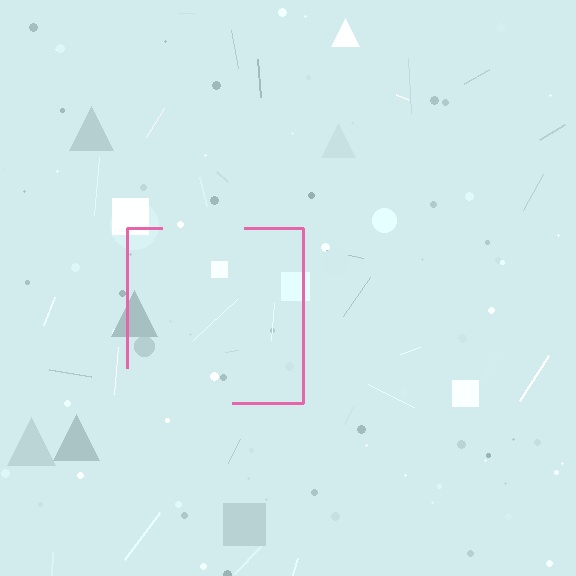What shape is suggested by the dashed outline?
The dashed outline suggests a square.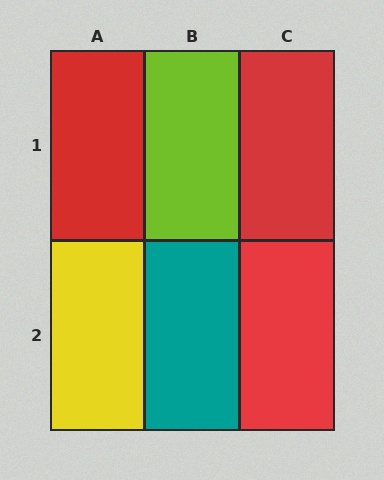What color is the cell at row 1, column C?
Red.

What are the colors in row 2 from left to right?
Yellow, teal, red.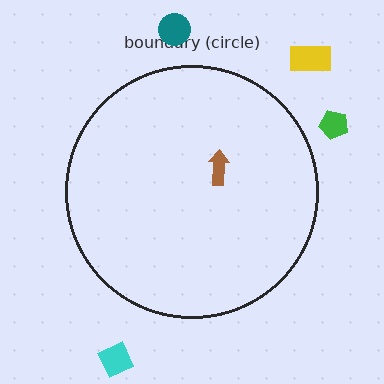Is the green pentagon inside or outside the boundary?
Outside.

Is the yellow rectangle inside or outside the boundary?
Outside.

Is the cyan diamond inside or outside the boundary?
Outside.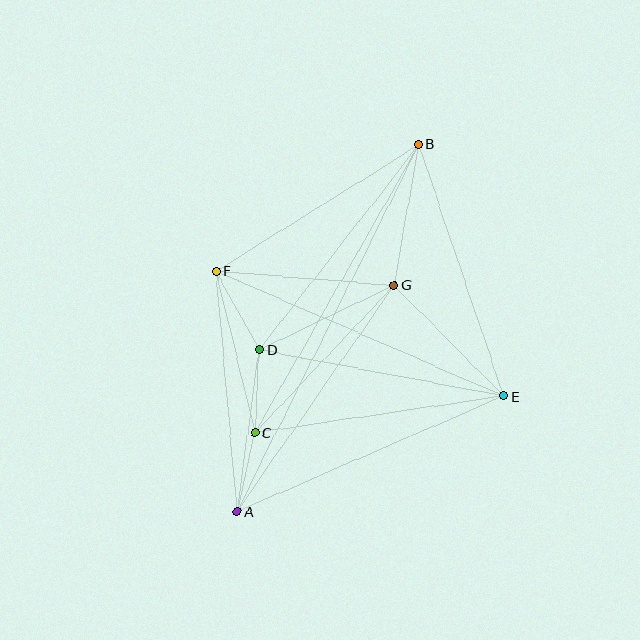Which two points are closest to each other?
Points A and C are closest to each other.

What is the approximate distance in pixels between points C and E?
The distance between C and E is approximately 251 pixels.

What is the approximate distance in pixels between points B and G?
The distance between B and G is approximately 142 pixels.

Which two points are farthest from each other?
Points A and B are farthest from each other.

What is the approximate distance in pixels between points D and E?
The distance between D and E is approximately 249 pixels.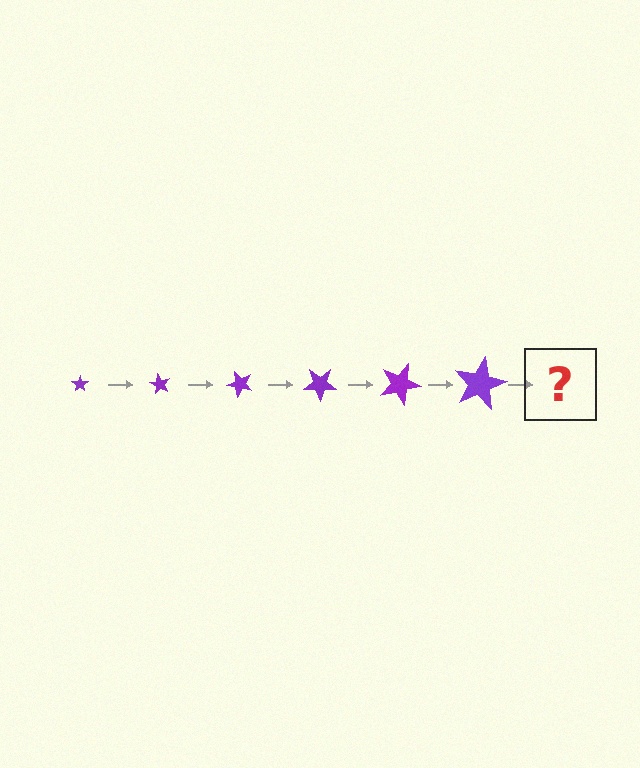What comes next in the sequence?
The next element should be a star, larger than the previous one and rotated 360 degrees from the start.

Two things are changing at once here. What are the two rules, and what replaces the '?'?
The two rules are that the star grows larger each step and it rotates 60 degrees each step. The '?' should be a star, larger than the previous one and rotated 360 degrees from the start.